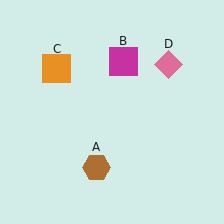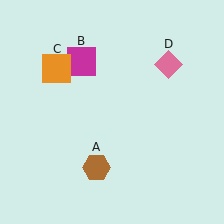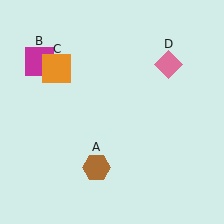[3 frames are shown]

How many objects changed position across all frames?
1 object changed position: magenta square (object B).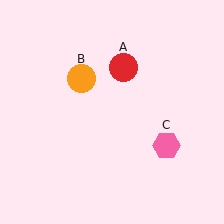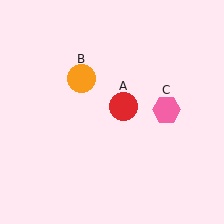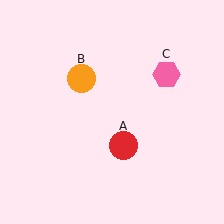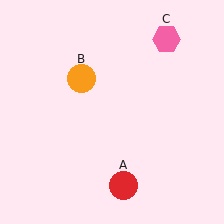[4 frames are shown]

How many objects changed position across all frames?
2 objects changed position: red circle (object A), pink hexagon (object C).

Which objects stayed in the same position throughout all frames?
Orange circle (object B) remained stationary.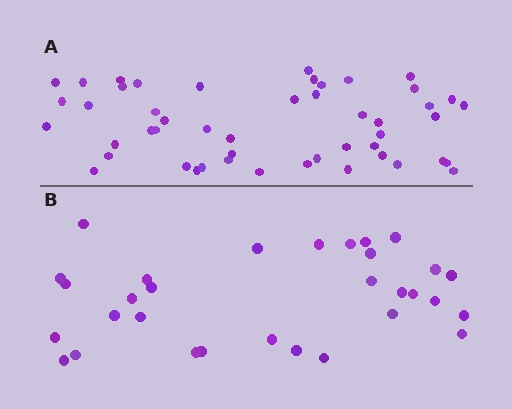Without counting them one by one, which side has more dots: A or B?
Region A (the top region) has more dots.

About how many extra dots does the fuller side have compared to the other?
Region A has approximately 20 more dots than region B.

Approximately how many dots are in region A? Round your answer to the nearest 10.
About 50 dots. (The exact count is 49, which rounds to 50.)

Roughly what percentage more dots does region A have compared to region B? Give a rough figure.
About 60% more.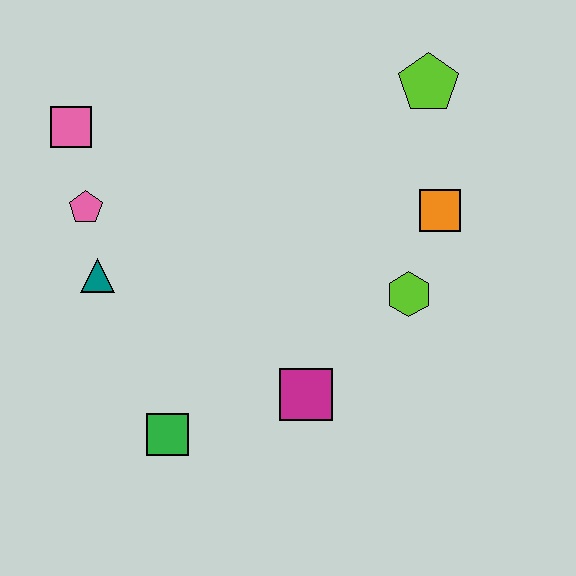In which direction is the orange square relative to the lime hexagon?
The orange square is above the lime hexagon.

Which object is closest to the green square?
The magenta square is closest to the green square.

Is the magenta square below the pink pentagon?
Yes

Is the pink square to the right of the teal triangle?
No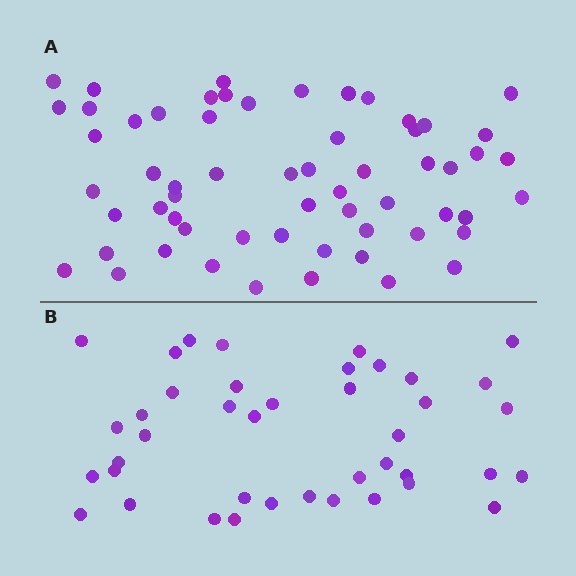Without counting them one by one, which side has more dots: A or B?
Region A (the top region) has more dots.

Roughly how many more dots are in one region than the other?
Region A has approximately 20 more dots than region B.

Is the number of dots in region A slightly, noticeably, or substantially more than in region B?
Region A has substantially more. The ratio is roughly 1.5 to 1.